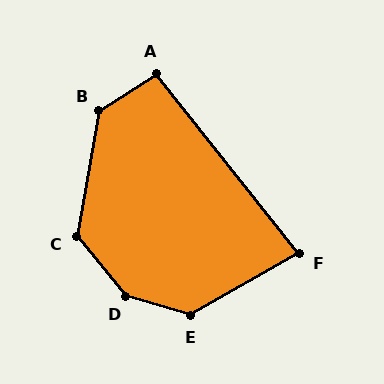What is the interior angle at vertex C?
Approximately 131 degrees (obtuse).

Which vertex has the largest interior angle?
D, at approximately 146 degrees.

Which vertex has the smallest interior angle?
F, at approximately 81 degrees.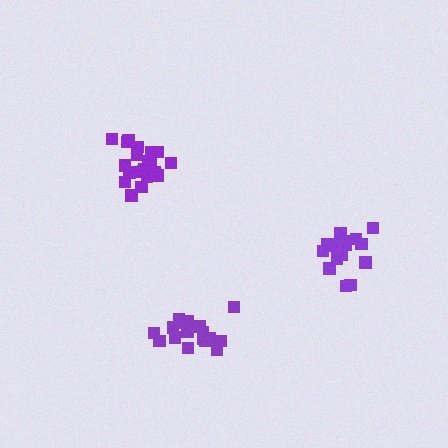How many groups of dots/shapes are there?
There are 3 groups.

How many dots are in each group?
Group 1: 19 dots, Group 2: 17 dots, Group 3: 21 dots (57 total).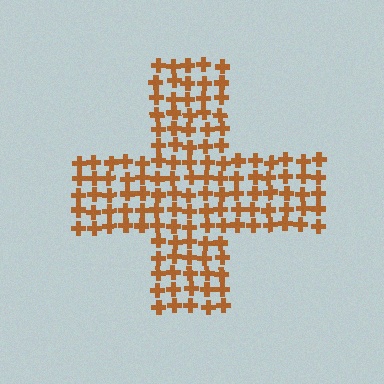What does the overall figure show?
The overall figure shows a cross.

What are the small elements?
The small elements are crosses.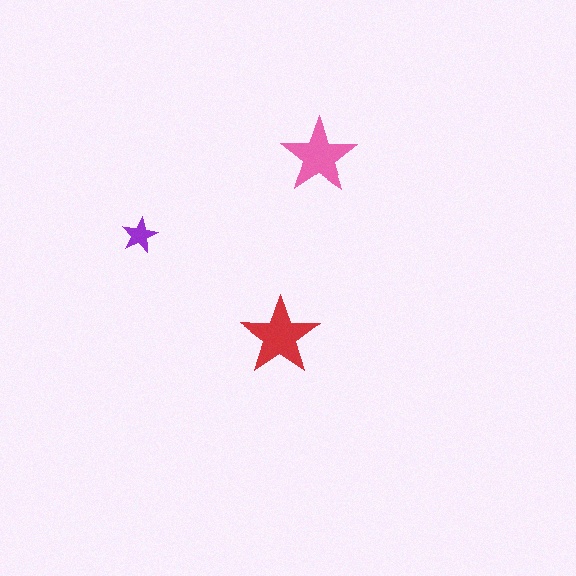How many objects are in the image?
There are 3 objects in the image.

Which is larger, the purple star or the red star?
The red one.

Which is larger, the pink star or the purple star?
The pink one.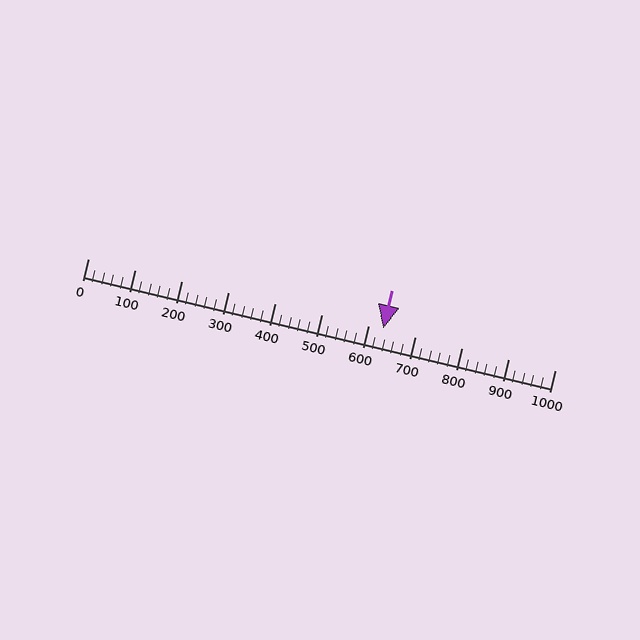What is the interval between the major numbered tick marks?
The major tick marks are spaced 100 units apart.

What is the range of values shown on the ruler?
The ruler shows values from 0 to 1000.